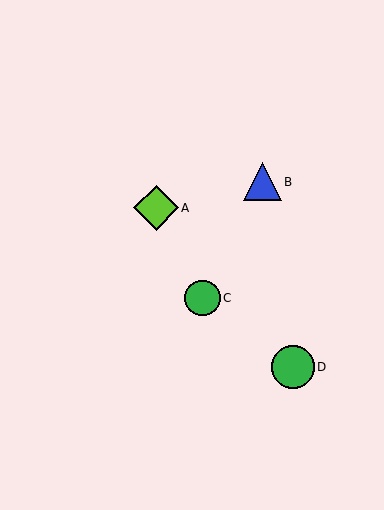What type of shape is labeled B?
Shape B is a blue triangle.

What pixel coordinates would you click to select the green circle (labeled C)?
Click at (203, 298) to select the green circle C.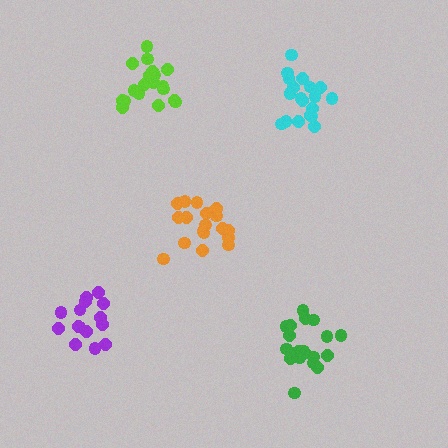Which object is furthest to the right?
The green cluster is rightmost.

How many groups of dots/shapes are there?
There are 5 groups.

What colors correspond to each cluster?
The clusters are colored: cyan, orange, purple, lime, green.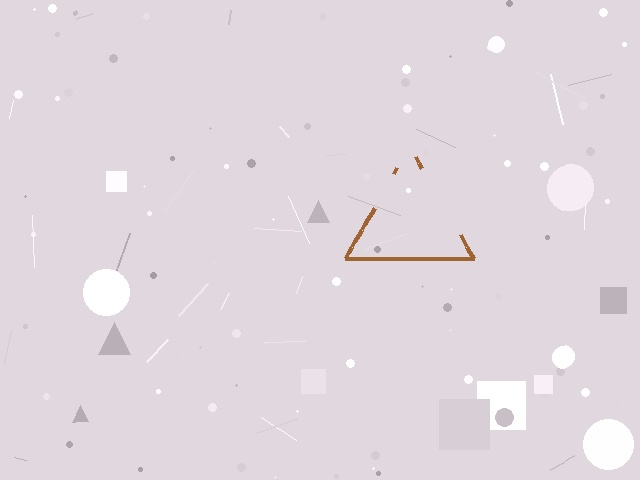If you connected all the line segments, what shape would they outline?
They would outline a triangle.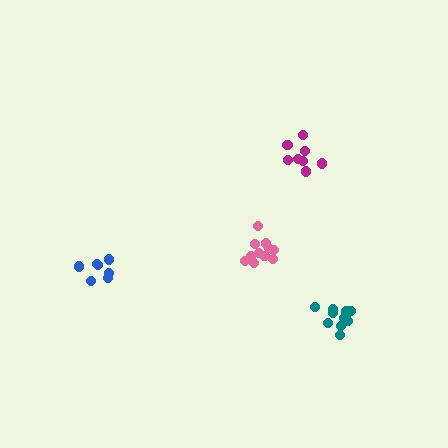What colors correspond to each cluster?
The clusters are colored: pink, teal, magenta, blue.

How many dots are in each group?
Group 1: 11 dots, Group 2: 11 dots, Group 3: 8 dots, Group 4: 8 dots (38 total).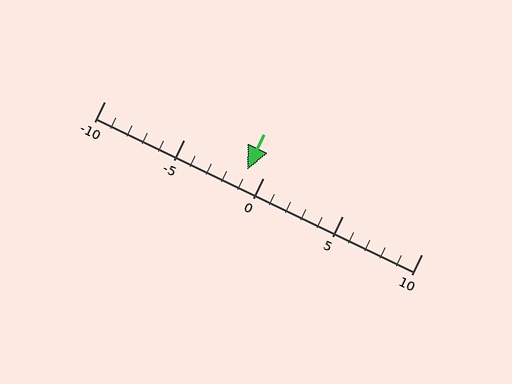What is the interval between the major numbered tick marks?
The major tick marks are spaced 5 units apart.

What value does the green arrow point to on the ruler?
The green arrow points to approximately -1.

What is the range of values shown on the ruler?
The ruler shows values from -10 to 10.